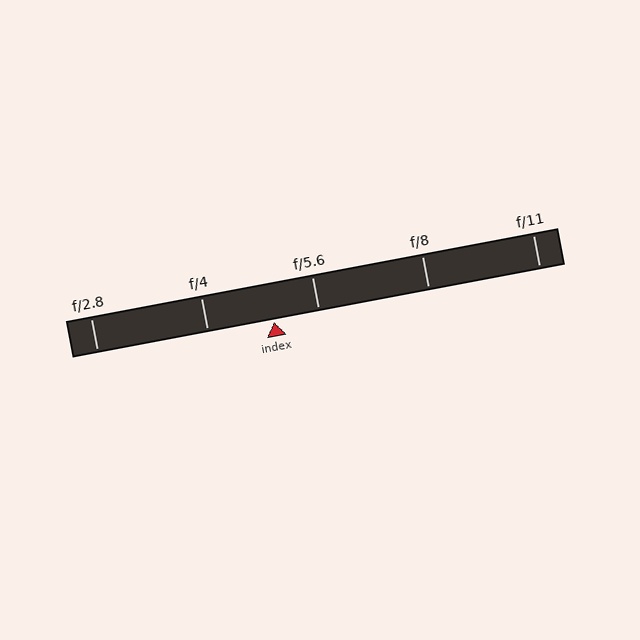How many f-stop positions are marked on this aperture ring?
There are 5 f-stop positions marked.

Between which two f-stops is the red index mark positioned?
The index mark is between f/4 and f/5.6.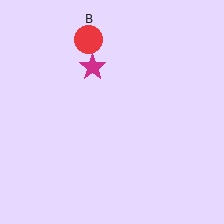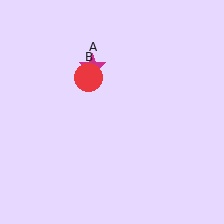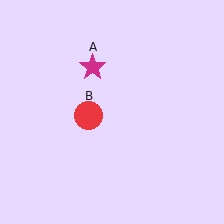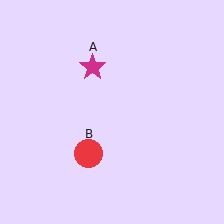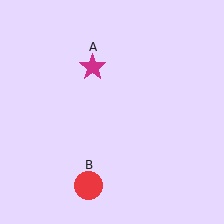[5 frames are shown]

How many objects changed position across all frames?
1 object changed position: red circle (object B).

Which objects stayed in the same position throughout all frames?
Magenta star (object A) remained stationary.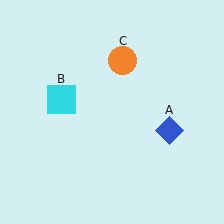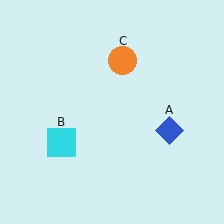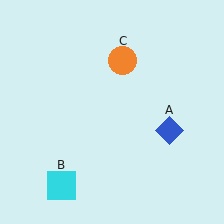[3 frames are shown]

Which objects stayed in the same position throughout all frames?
Blue diamond (object A) and orange circle (object C) remained stationary.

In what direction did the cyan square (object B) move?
The cyan square (object B) moved down.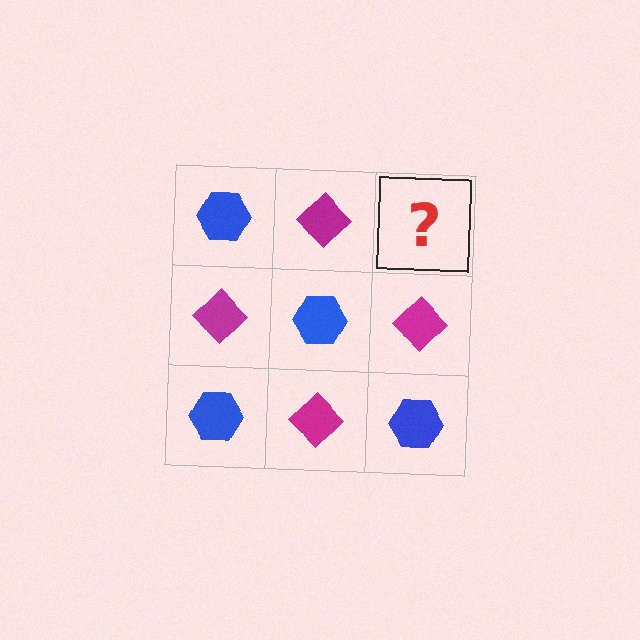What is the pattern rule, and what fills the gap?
The rule is that it alternates blue hexagon and magenta diamond in a checkerboard pattern. The gap should be filled with a blue hexagon.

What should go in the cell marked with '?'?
The missing cell should contain a blue hexagon.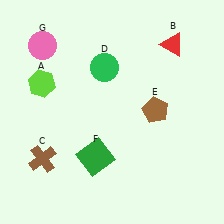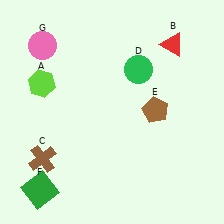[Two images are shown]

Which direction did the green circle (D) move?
The green circle (D) moved right.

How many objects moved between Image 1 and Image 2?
2 objects moved between the two images.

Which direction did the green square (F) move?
The green square (F) moved left.